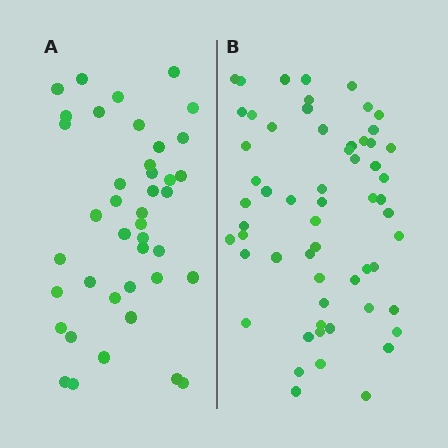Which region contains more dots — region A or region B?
Region B (the right region) has more dots.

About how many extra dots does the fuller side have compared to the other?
Region B has approximately 20 more dots than region A.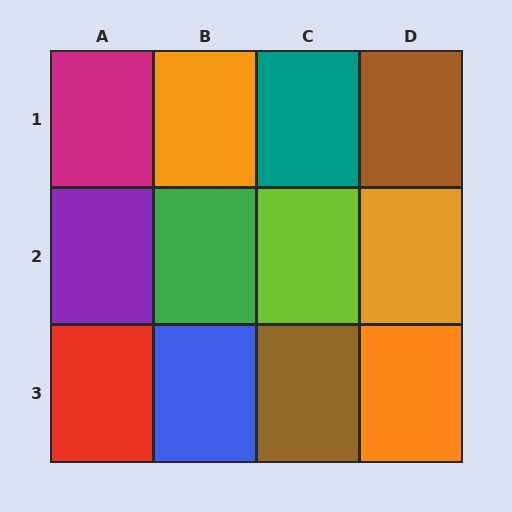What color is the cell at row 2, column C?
Lime.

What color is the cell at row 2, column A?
Purple.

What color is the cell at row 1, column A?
Magenta.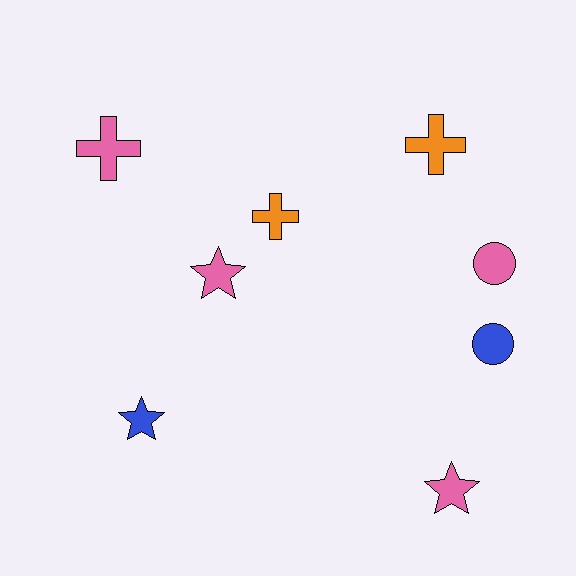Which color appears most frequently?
Pink, with 4 objects.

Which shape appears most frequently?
Star, with 3 objects.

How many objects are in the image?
There are 8 objects.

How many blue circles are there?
There is 1 blue circle.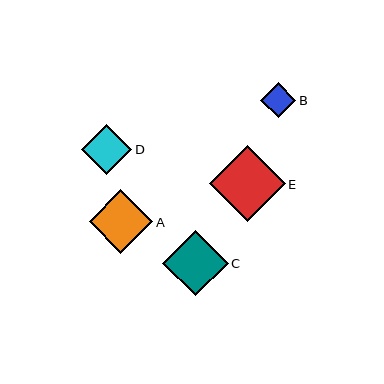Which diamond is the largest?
Diamond E is the largest with a size of approximately 76 pixels.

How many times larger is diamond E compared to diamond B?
Diamond E is approximately 2.2 times the size of diamond B.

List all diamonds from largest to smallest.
From largest to smallest: E, C, A, D, B.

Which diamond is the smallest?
Diamond B is the smallest with a size of approximately 35 pixels.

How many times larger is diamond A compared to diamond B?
Diamond A is approximately 1.8 times the size of diamond B.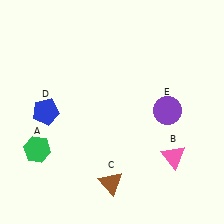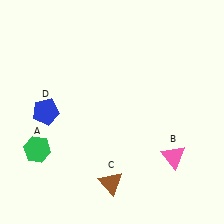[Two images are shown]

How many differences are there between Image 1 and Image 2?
There is 1 difference between the two images.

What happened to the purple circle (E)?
The purple circle (E) was removed in Image 2. It was in the top-right area of Image 1.